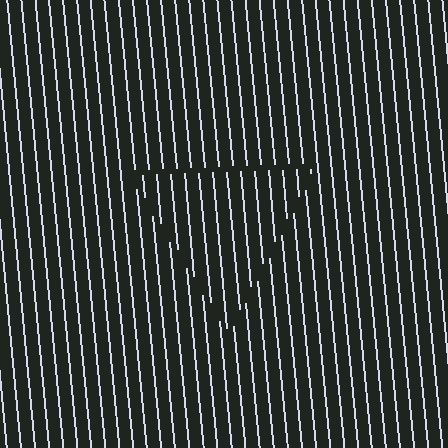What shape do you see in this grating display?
An illusory triangle. The interior of the shape contains the same grating, shifted by half a period — the contour is defined by the phase discontinuity where line-ends from the inner and outer gratings abut.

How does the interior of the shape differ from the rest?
The interior of the shape contains the same grating, shifted by half a period — the contour is defined by the phase discontinuity where line-ends from the inner and outer gratings abut.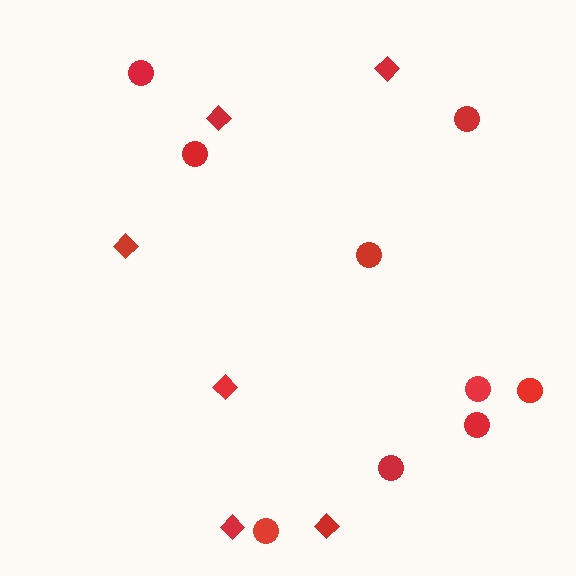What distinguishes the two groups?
There are 2 groups: one group of circles (9) and one group of diamonds (6).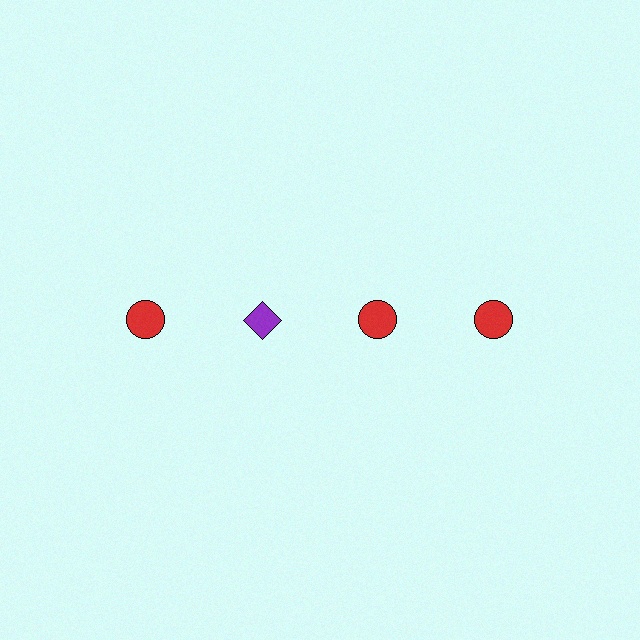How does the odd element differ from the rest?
It differs in both color (purple instead of red) and shape (diamond instead of circle).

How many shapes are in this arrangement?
There are 4 shapes arranged in a grid pattern.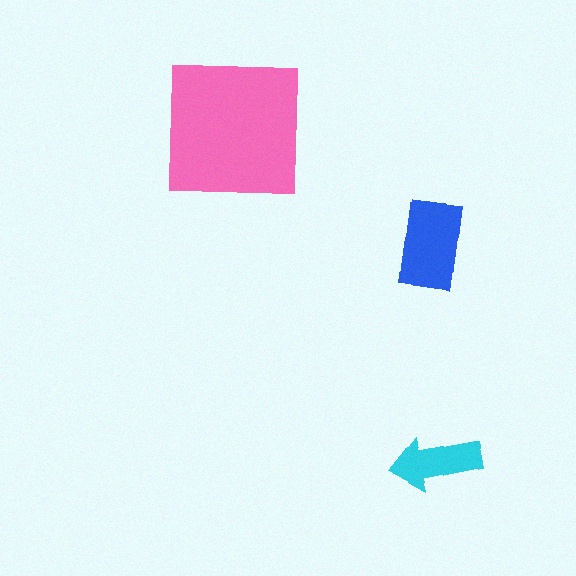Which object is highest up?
The pink square is topmost.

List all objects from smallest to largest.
The cyan arrow, the blue rectangle, the pink square.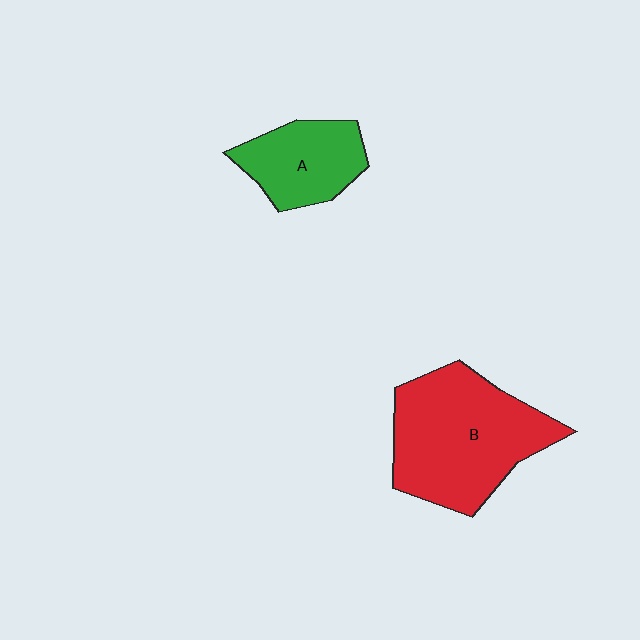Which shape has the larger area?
Shape B (red).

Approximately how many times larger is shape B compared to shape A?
Approximately 1.9 times.